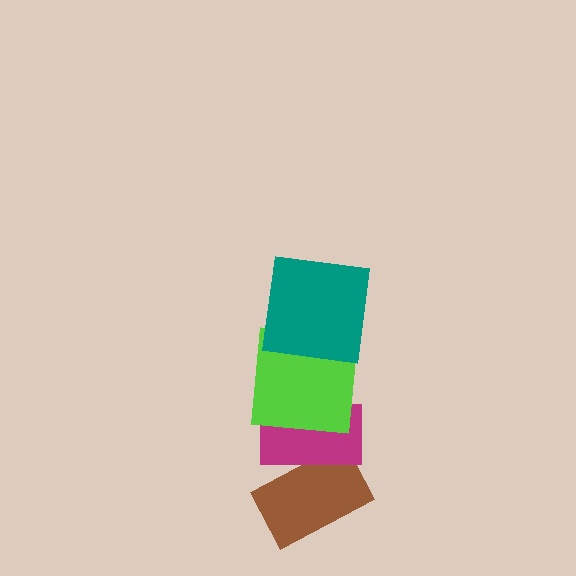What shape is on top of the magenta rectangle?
The lime square is on top of the magenta rectangle.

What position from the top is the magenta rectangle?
The magenta rectangle is 3rd from the top.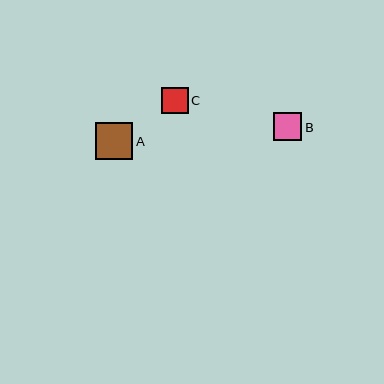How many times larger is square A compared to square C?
Square A is approximately 1.4 times the size of square C.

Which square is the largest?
Square A is the largest with a size of approximately 37 pixels.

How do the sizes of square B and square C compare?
Square B and square C are approximately the same size.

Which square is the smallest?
Square C is the smallest with a size of approximately 26 pixels.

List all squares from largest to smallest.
From largest to smallest: A, B, C.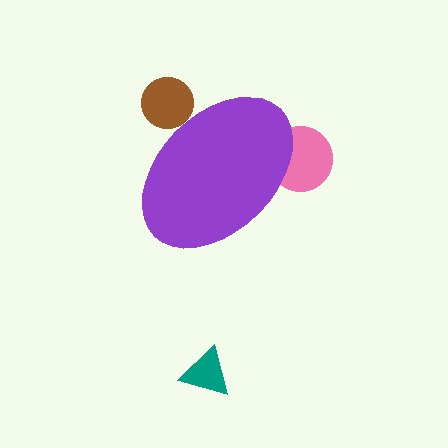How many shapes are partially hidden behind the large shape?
2 shapes are partially hidden.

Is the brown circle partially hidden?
Yes, the brown circle is partially hidden behind the purple ellipse.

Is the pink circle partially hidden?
Yes, the pink circle is partially hidden behind the purple ellipse.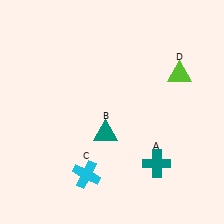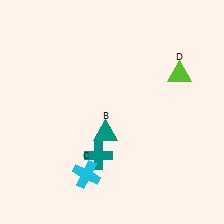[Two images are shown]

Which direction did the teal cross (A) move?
The teal cross (A) moved left.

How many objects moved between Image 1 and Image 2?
1 object moved between the two images.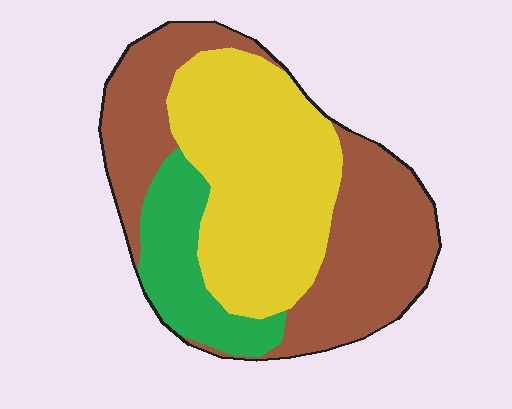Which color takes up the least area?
Green, at roughly 15%.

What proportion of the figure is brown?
Brown takes up between a third and a half of the figure.